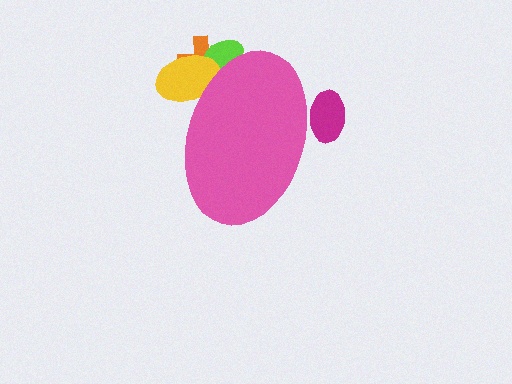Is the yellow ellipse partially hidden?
Yes, the yellow ellipse is partially hidden behind the pink ellipse.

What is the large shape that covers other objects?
A pink ellipse.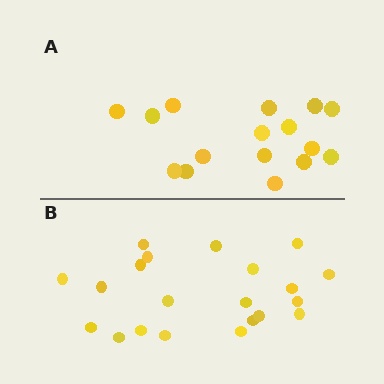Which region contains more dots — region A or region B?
Region B (the bottom region) has more dots.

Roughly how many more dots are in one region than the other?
Region B has about 5 more dots than region A.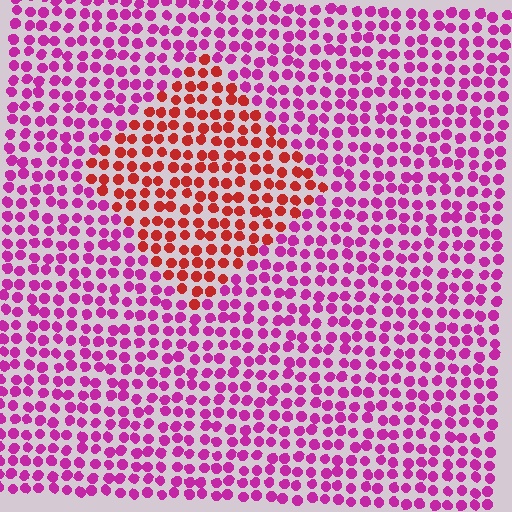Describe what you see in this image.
The image is filled with small magenta elements in a uniform arrangement. A diamond-shaped region is visible where the elements are tinted to a slightly different hue, forming a subtle color boundary.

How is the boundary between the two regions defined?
The boundary is defined purely by a slight shift in hue (about 48 degrees). Spacing, size, and orientation are identical on both sides.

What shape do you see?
I see a diamond.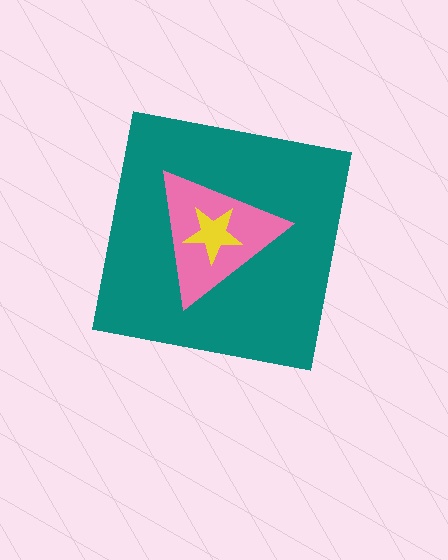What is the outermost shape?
The teal square.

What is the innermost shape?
The yellow star.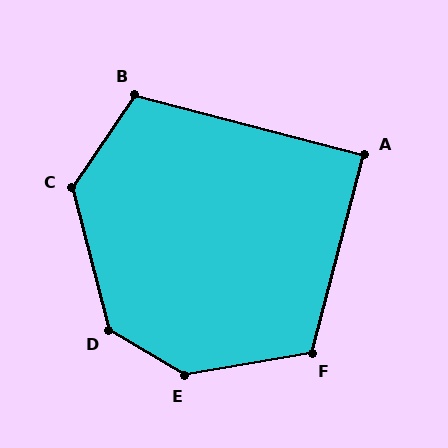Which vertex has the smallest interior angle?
A, at approximately 90 degrees.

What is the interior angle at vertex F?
Approximately 114 degrees (obtuse).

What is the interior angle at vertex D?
Approximately 136 degrees (obtuse).